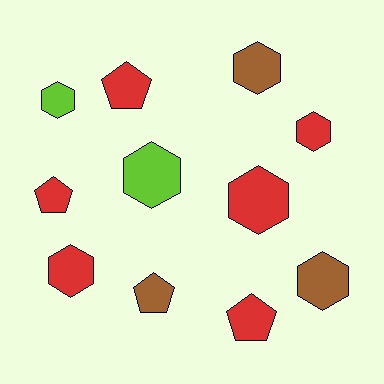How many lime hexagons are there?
There are 2 lime hexagons.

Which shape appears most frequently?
Hexagon, with 7 objects.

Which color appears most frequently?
Red, with 6 objects.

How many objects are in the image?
There are 11 objects.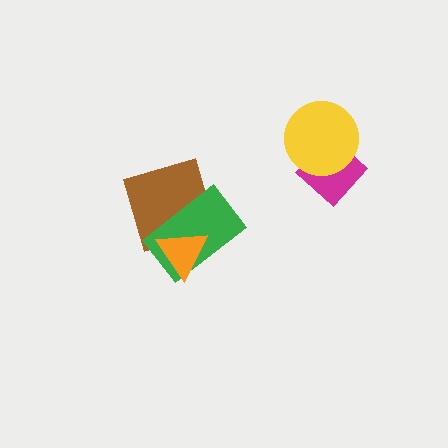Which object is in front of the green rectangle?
The orange triangle is in front of the green rectangle.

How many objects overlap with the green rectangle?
2 objects overlap with the green rectangle.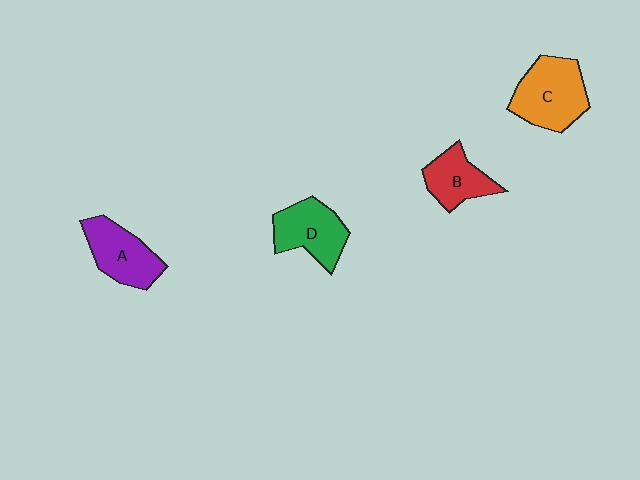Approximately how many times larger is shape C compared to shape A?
Approximately 1.2 times.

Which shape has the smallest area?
Shape B (red).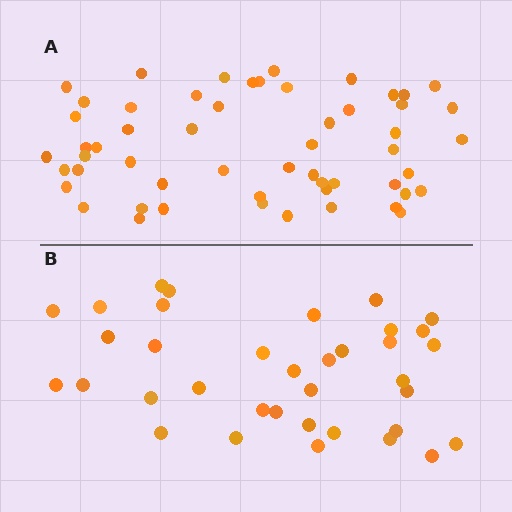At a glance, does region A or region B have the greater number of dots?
Region A (the top region) has more dots.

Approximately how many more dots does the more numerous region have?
Region A has approximately 20 more dots than region B.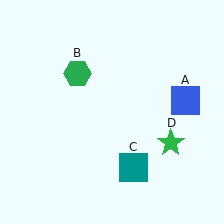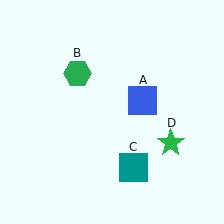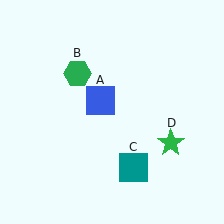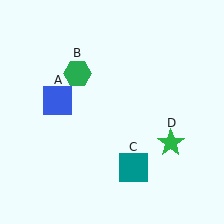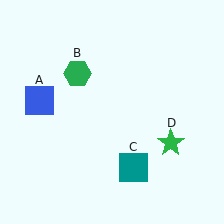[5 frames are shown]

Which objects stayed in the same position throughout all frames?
Green hexagon (object B) and teal square (object C) and green star (object D) remained stationary.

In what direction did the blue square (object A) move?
The blue square (object A) moved left.